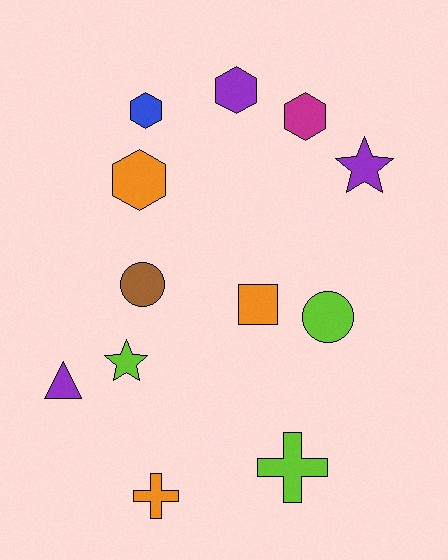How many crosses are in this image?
There are 2 crosses.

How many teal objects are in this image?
There are no teal objects.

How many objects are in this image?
There are 12 objects.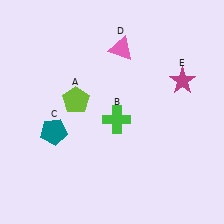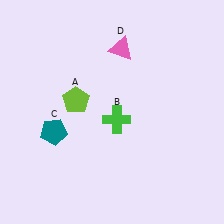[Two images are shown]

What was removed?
The magenta star (E) was removed in Image 2.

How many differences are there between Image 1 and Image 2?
There is 1 difference between the two images.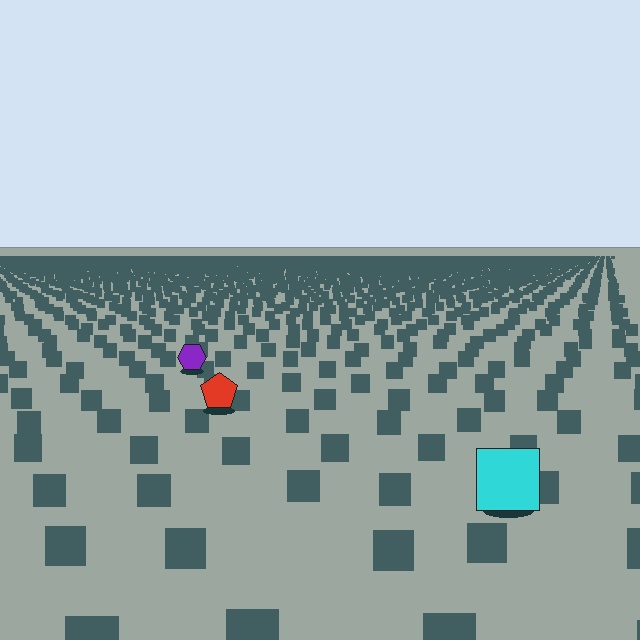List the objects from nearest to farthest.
From nearest to farthest: the cyan square, the red pentagon, the purple hexagon.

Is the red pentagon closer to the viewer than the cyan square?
No. The cyan square is closer — you can tell from the texture gradient: the ground texture is coarser near it.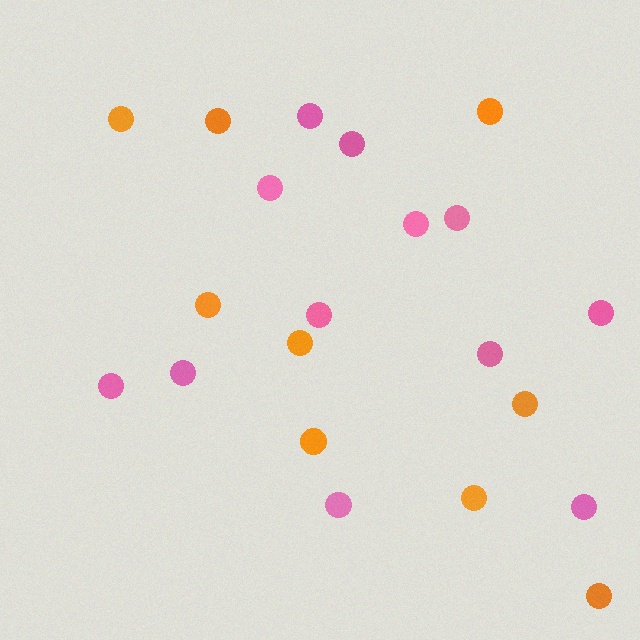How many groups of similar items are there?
There are 2 groups: one group of pink circles (12) and one group of orange circles (9).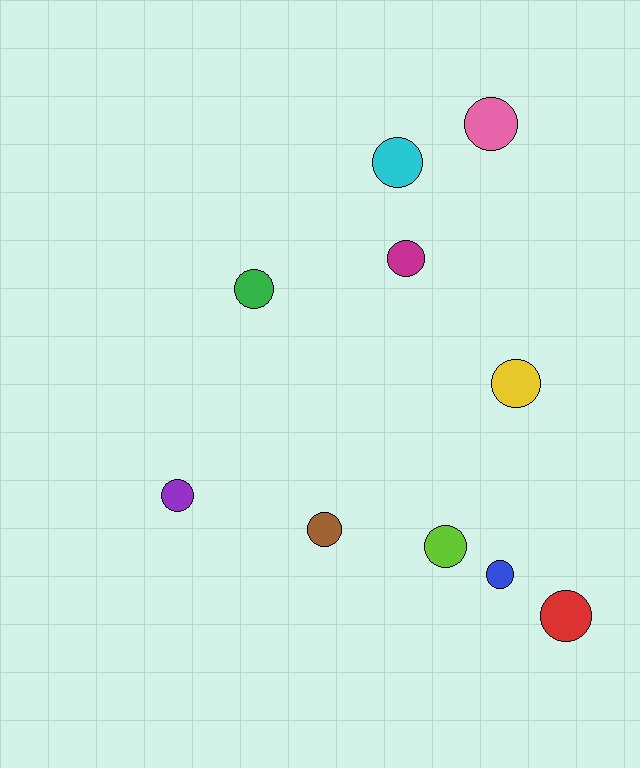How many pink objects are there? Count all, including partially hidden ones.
There is 1 pink object.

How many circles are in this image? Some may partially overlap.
There are 10 circles.